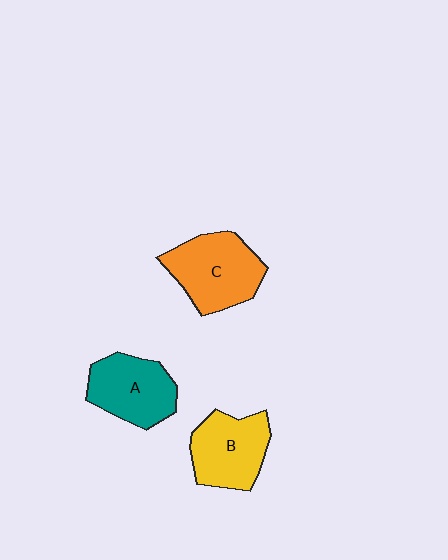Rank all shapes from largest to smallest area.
From largest to smallest: C (orange), B (yellow), A (teal).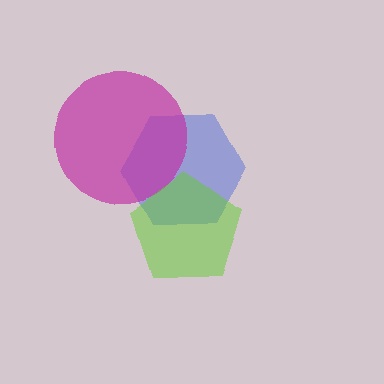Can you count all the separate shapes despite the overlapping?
Yes, there are 3 separate shapes.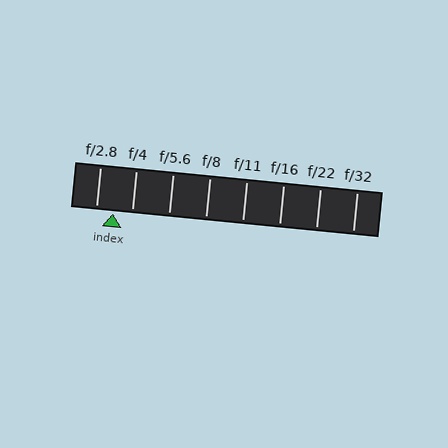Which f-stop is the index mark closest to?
The index mark is closest to f/2.8.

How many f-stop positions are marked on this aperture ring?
There are 8 f-stop positions marked.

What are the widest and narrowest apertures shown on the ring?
The widest aperture shown is f/2.8 and the narrowest is f/32.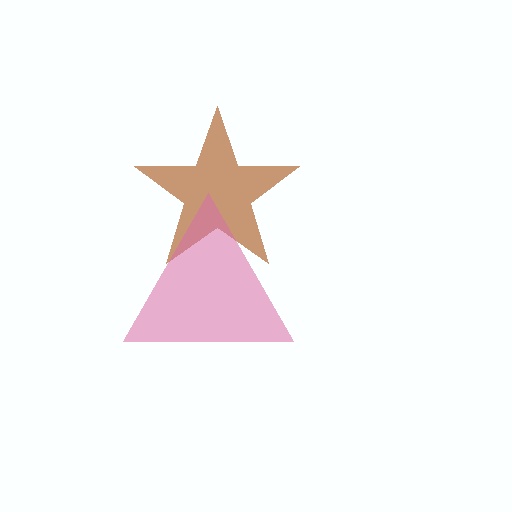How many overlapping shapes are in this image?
There are 2 overlapping shapes in the image.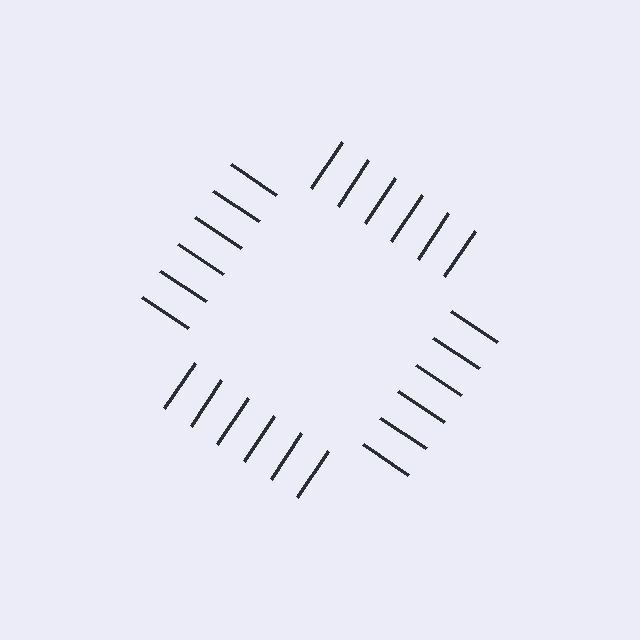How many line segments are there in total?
24 — 6 along each of the 4 edges.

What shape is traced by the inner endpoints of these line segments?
An illusory square — the line segments terminate on its edges but no continuous stroke is drawn.